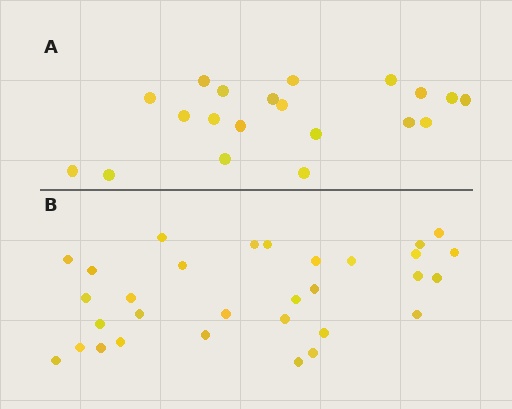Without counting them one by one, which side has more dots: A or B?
Region B (the bottom region) has more dots.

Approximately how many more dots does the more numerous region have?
Region B has roughly 12 or so more dots than region A.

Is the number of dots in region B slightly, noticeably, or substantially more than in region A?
Region B has substantially more. The ratio is roughly 1.6 to 1.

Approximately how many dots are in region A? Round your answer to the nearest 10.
About 20 dots.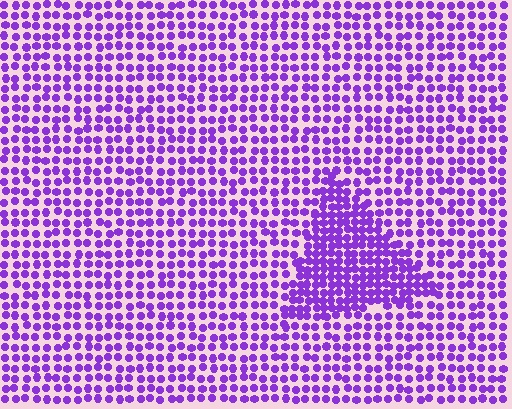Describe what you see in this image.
The image contains small purple elements arranged at two different densities. A triangle-shaped region is visible where the elements are more densely packed than the surrounding area.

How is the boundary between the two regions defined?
The boundary is defined by a change in element density (approximately 1.8x ratio). All elements are the same color, size, and shape.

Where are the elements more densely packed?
The elements are more densely packed inside the triangle boundary.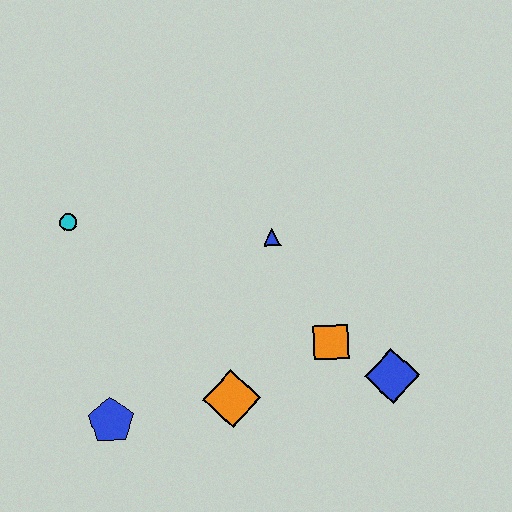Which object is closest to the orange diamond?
The orange square is closest to the orange diamond.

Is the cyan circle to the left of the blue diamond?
Yes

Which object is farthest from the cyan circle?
The blue diamond is farthest from the cyan circle.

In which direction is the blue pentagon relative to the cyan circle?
The blue pentagon is below the cyan circle.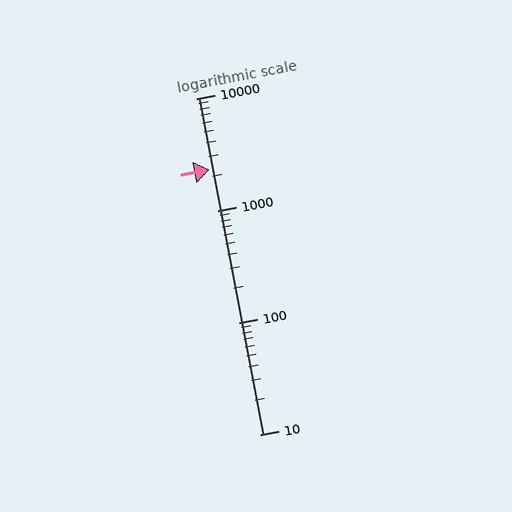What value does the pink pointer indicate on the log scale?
The pointer indicates approximately 2300.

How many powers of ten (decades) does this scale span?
The scale spans 3 decades, from 10 to 10000.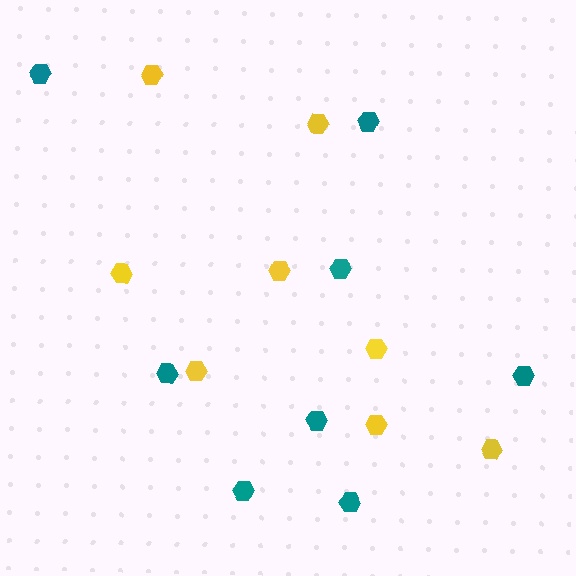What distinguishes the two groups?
There are 2 groups: one group of yellow hexagons (8) and one group of teal hexagons (8).